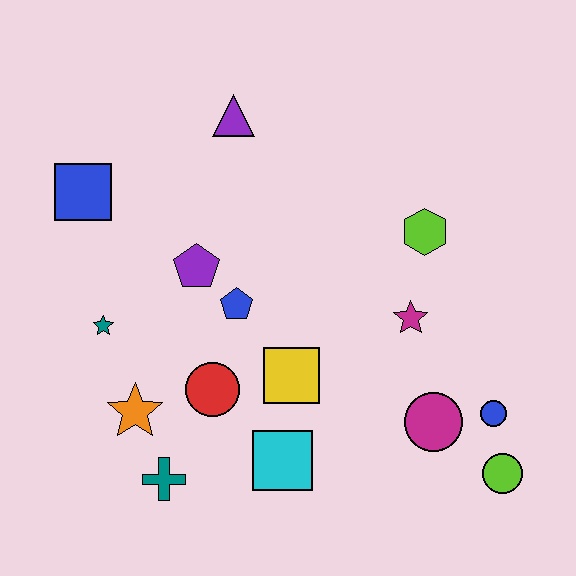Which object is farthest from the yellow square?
The blue square is farthest from the yellow square.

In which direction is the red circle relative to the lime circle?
The red circle is to the left of the lime circle.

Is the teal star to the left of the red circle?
Yes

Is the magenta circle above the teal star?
No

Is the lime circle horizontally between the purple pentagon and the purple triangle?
No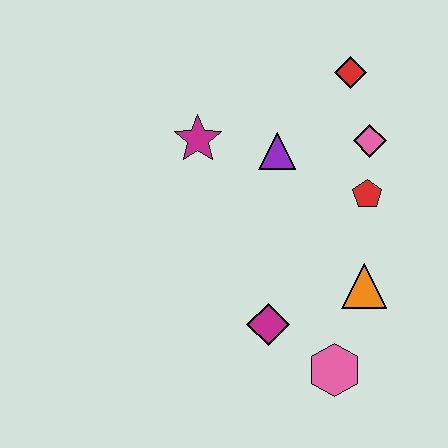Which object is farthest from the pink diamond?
The pink hexagon is farthest from the pink diamond.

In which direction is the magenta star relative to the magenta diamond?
The magenta star is above the magenta diamond.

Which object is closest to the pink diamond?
The red pentagon is closest to the pink diamond.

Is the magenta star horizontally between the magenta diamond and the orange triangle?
No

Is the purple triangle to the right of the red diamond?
No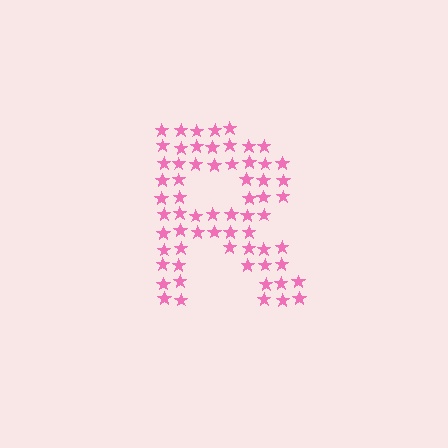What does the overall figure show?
The overall figure shows the letter R.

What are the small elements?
The small elements are stars.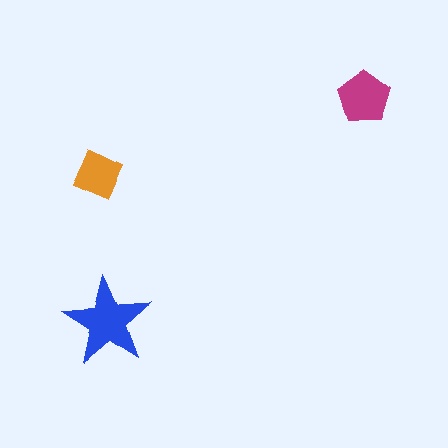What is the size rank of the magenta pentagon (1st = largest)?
2nd.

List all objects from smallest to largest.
The orange diamond, the magenta pentagon, the blue star.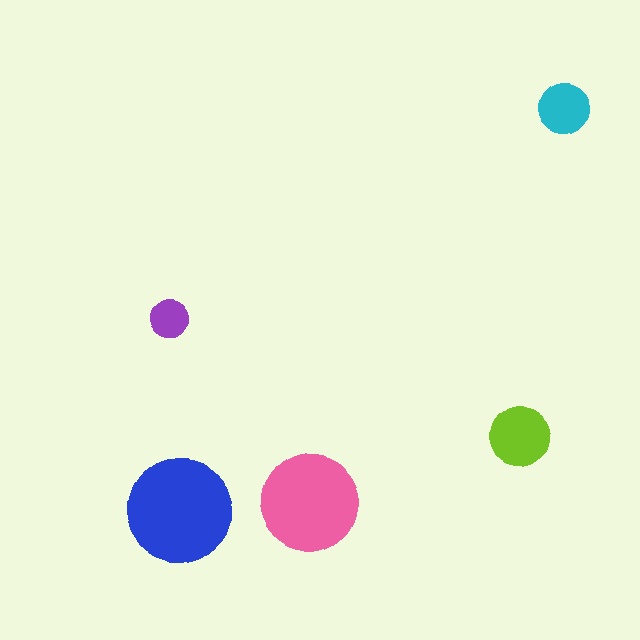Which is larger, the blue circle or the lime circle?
The blue one.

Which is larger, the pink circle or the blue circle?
The blue one.